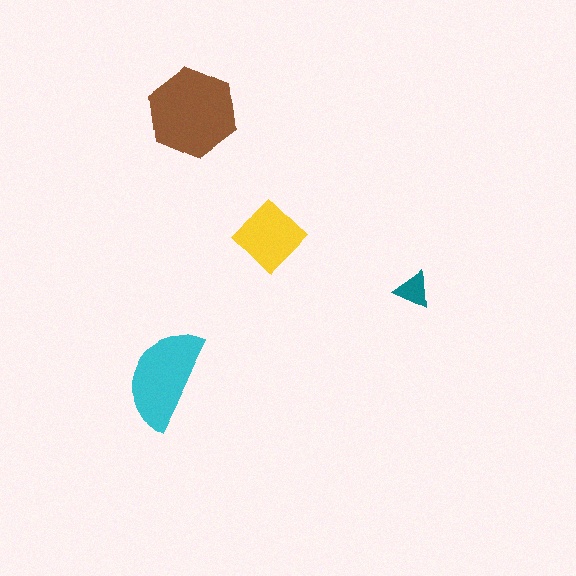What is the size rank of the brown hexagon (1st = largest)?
1st.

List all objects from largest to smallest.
The brown hexagon, the cyan semicircle, the yellow diamond, the teal triangle.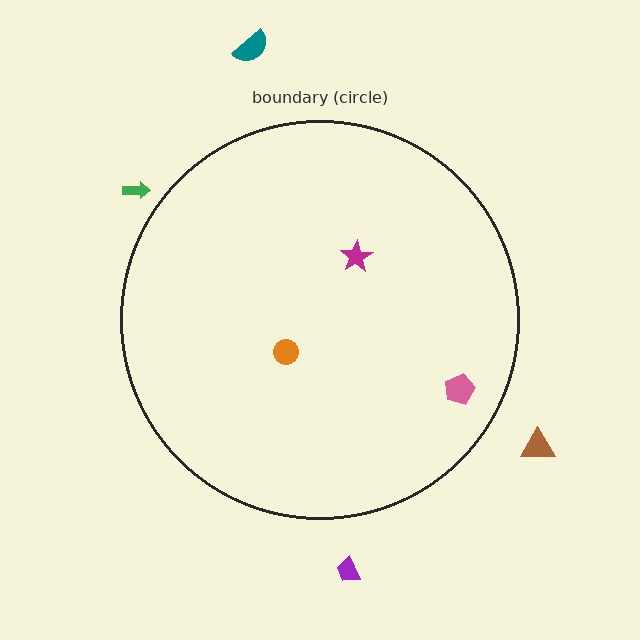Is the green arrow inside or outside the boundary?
Outside.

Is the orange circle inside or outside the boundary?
Inside.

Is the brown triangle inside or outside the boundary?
Outside.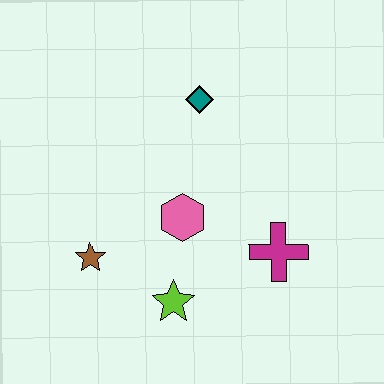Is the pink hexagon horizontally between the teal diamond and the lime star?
Yes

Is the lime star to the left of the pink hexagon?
Yes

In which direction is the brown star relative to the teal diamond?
The brown star is below the teal diamond.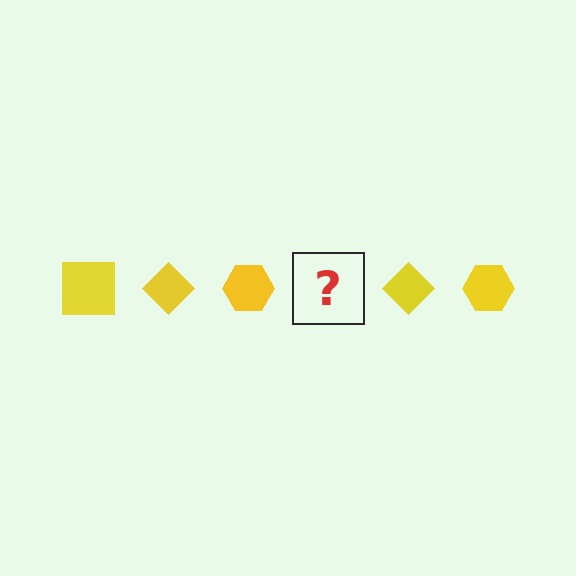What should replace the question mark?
The question mark should be replaced with a yellow square.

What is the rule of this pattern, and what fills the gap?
The rule is that the pattern cycles through square, diamond, hexagon shapes in yellow. The gap should be filled with a yellow square.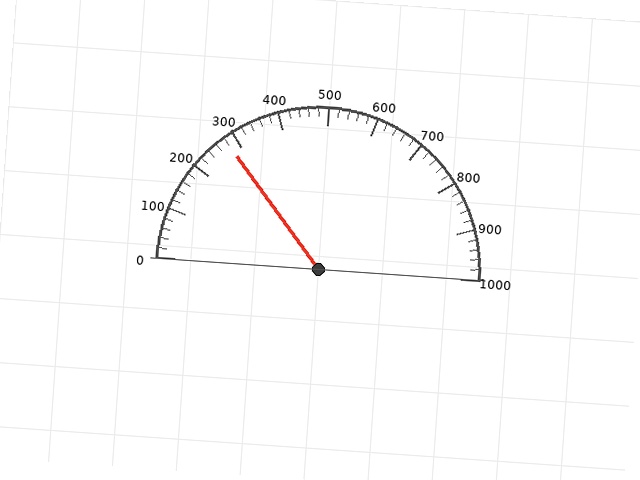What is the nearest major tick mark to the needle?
The nearest major tick mark is 300.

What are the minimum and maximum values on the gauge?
The gauge ranges from 0 to 1000.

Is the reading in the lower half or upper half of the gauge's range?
The reading is in the lower half of the range (0 to 1000).